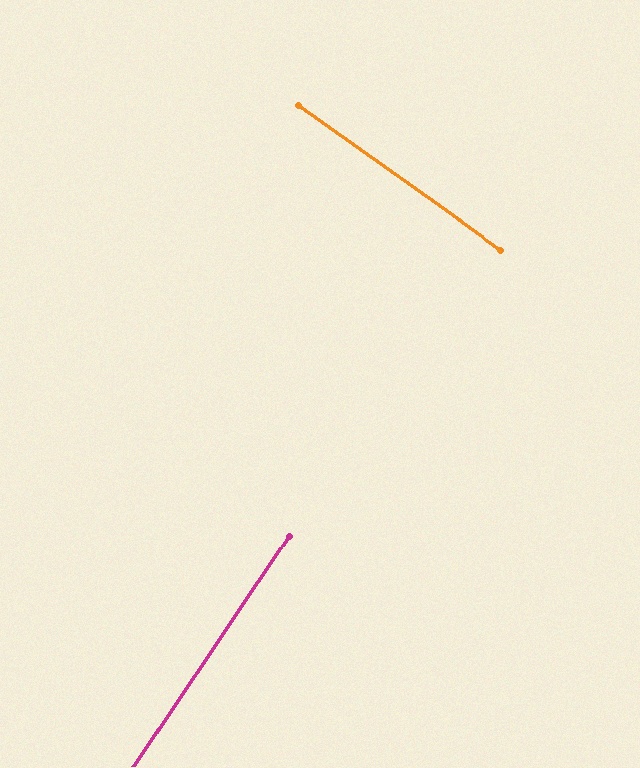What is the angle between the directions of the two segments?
Approximately 89 degrees.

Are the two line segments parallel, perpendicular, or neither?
Perpendicular — they meet at approximately 89°.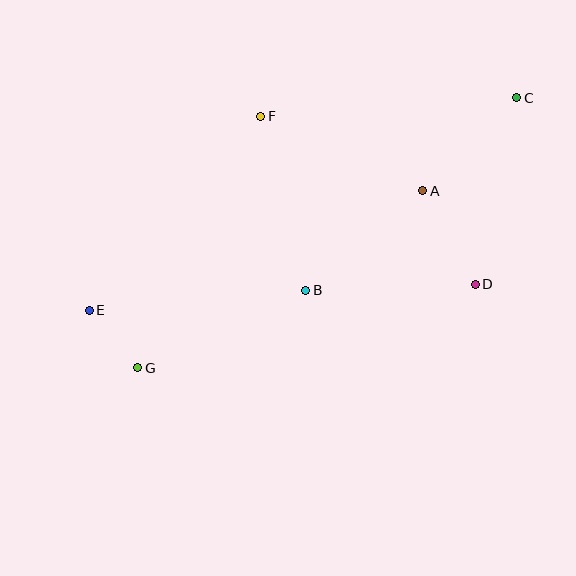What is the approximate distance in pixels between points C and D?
The distance between C and D is approximately 191 pixels.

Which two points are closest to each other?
Points E and G are closest to each other.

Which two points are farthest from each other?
Points C and E are farthest from each other.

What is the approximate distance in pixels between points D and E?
The distance between D and E is approximately 387 pixels.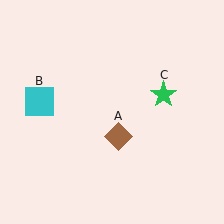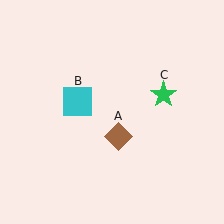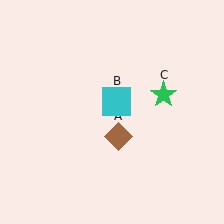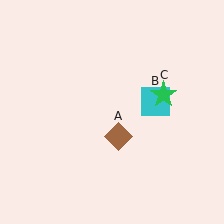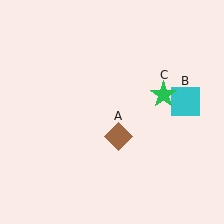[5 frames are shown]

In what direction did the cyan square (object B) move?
The cyan square (object B) moved right.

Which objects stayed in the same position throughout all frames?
Brown diamond (object A) and green star (object C) remained stationary.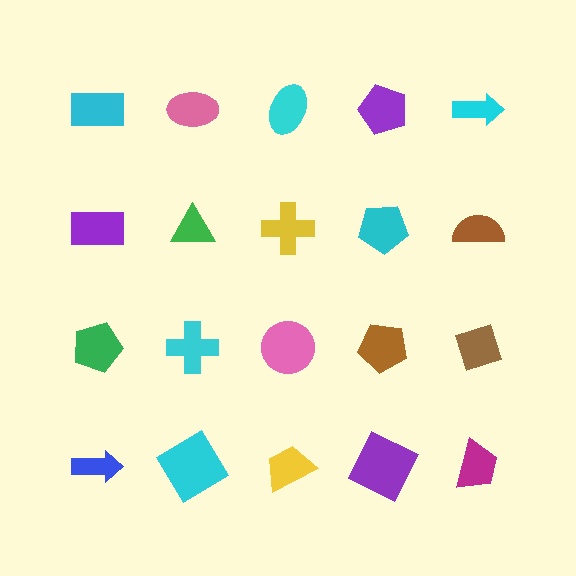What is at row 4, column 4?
A purple square.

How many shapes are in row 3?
5 shapes.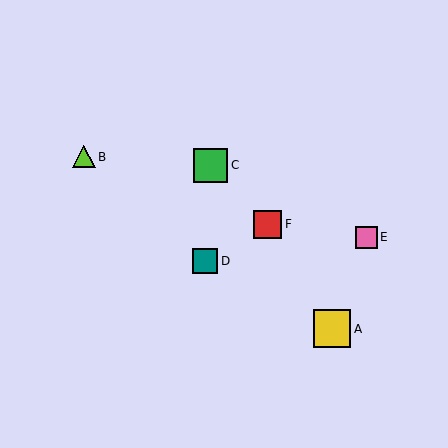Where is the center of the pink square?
The center of the pink square is at (366, 237).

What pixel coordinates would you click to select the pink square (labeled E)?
Click at (366, 237) to select the pink square E.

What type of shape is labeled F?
Shape F is a red square.